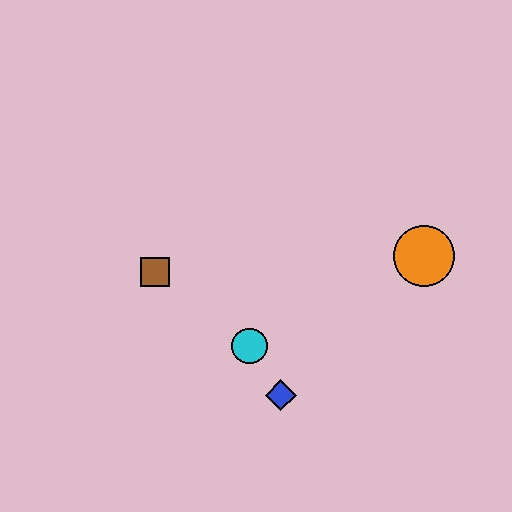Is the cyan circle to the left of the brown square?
No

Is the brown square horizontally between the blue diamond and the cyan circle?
No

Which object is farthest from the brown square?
The orange circle is farthest from the brown square.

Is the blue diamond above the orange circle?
No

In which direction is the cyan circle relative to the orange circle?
The cyan circle is to the left of the orange circle.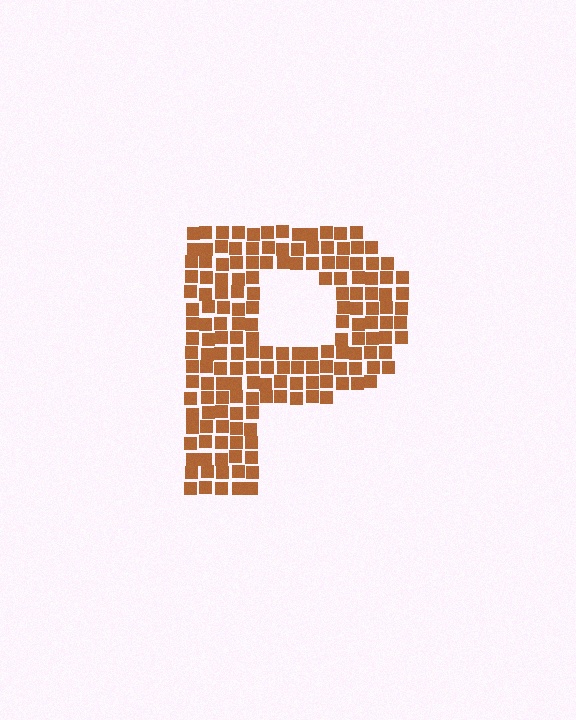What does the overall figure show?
The overall figure shows the letter P.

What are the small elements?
The small elements are squares.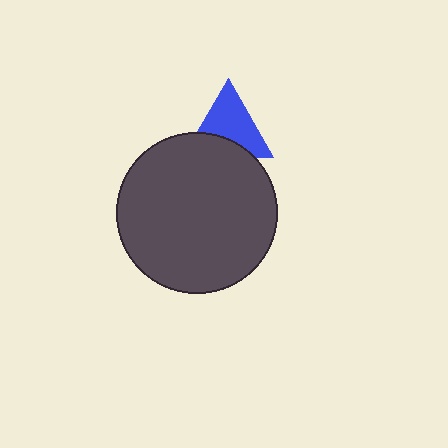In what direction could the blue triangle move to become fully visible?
The blue triangle could move up. That would shift it out from behind the dark gray circle entirely.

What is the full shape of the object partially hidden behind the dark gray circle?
The partially hidden object is a blue triangle.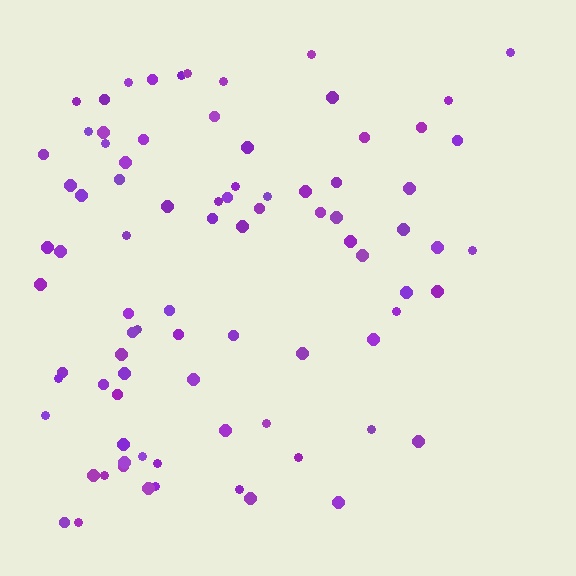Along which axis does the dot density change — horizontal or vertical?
Horizontal.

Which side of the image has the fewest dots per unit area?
The right.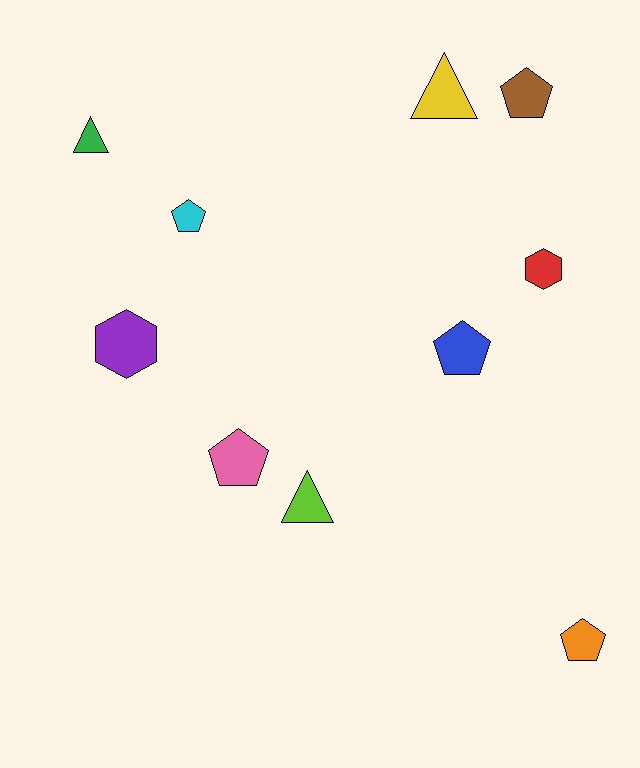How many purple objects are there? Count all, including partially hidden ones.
There is 1 purple object.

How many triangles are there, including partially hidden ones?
There are 3 triangles.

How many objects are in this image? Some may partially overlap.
There are 10 objects.